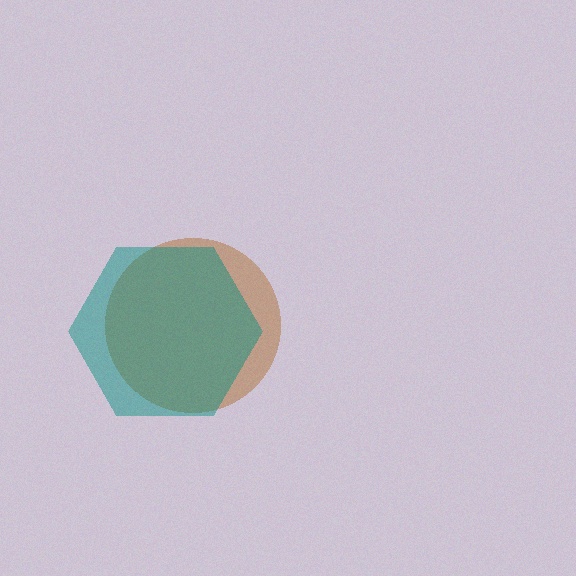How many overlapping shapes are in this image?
There are 2 overlapping shapes in the image.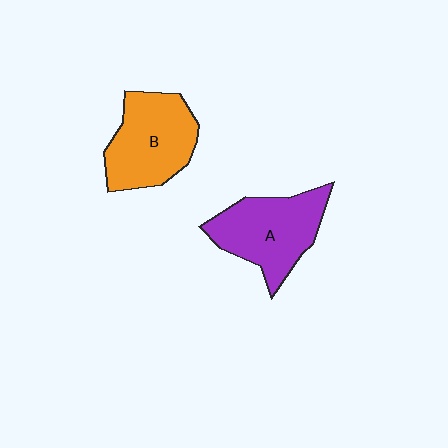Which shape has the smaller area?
Shape B (orange).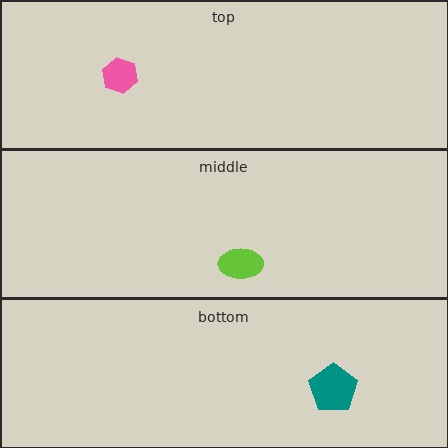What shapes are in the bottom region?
The teal pentagon.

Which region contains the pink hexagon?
The top region.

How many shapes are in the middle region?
1.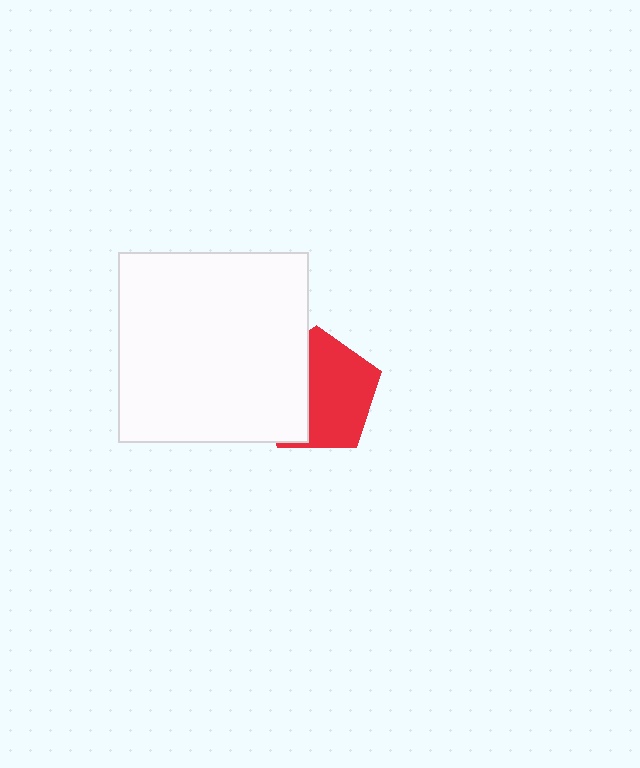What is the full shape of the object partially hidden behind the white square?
The partially hidden object is a red pentagon.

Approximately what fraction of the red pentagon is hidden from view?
Roughly 41% of the red pentagon is hidden behind the white square.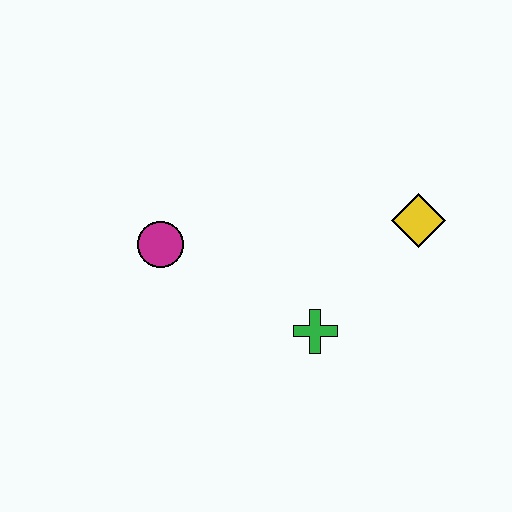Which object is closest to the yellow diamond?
The green cross is closest to the yellow diamond.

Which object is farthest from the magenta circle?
The yellow diamond is farthest from the magenta circle.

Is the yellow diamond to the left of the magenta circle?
No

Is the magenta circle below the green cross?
No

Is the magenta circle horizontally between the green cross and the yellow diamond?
No